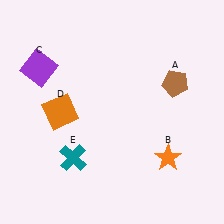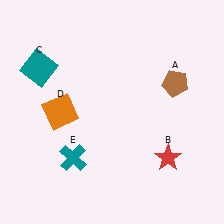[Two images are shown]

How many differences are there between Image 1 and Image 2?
There are 2 differences between the two images.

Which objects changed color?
B changed from orange to red. C changed from purple to teal.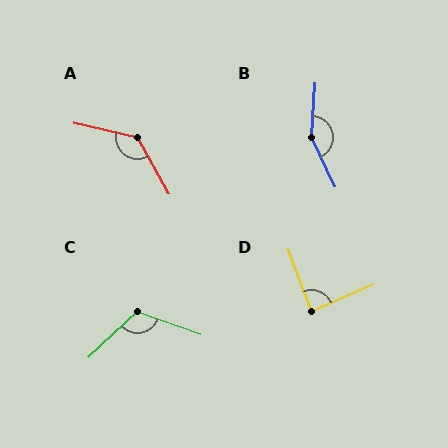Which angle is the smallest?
D, at approximately 87 degrees.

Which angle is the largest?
B, at approximately 150 degrees.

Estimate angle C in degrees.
Approximately 118 degrees.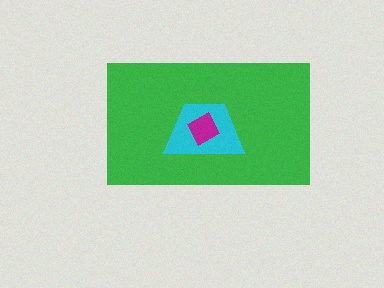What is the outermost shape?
The green rectangle.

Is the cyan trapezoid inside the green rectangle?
Yes.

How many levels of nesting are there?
3.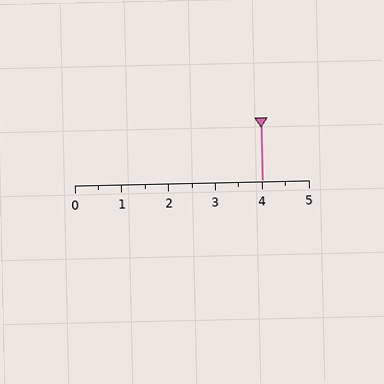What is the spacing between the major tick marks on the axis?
The major ticks are spaced 1 apart.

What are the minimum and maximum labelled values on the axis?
The axis runs from 0 to 5.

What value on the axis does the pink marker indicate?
The marker indicates approximately 4.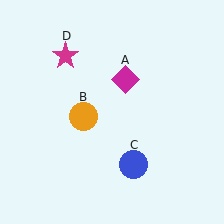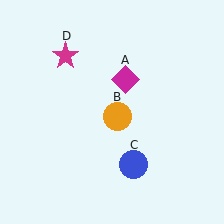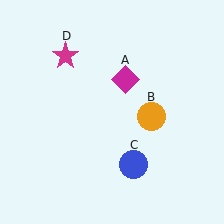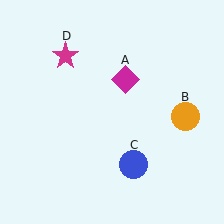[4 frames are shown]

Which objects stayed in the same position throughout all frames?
Magenta diamond (object A) and blue circle (object C) and magenta star (object D) remained stationary.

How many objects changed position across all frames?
1 object changed position: orange circle (object B).